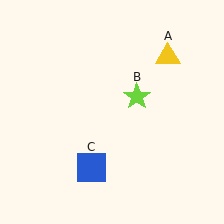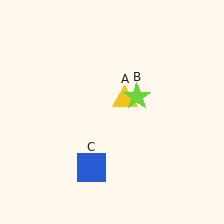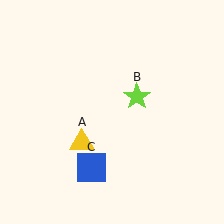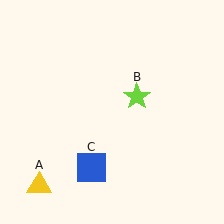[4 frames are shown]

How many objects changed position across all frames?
1 object changed position: yellow triangle (object A).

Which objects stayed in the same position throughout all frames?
Lime star (object B) and blue square (object C) remained stationary.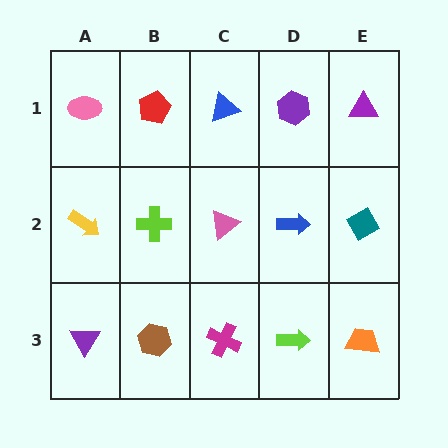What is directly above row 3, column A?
A yellow arrow.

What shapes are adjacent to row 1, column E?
A teal diamond (row 2, column E), a purple hexagon (row 1, column D).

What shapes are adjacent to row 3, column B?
A lime cross (row 2, column B), a purple triangle (row 3, column A), a magenta cross (row 3, column C).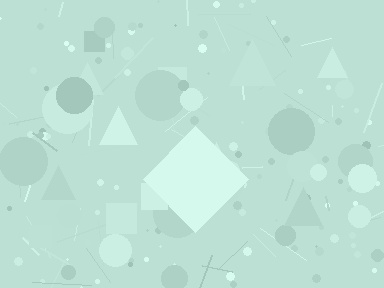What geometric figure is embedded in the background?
A diamond is embedded in the background.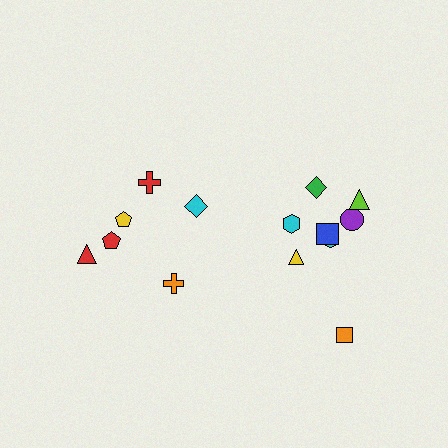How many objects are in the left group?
There are 6 objects.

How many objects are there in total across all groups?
There are 14 objects.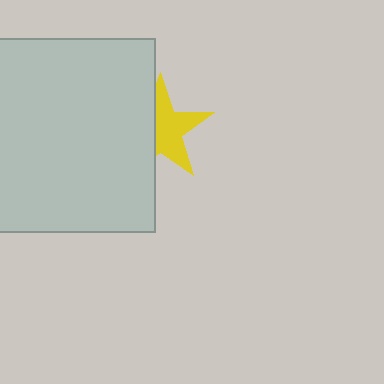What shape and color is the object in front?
The object in front is a light gray square.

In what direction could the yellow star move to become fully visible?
The yellow star could move right. That would shift it out from behind the light gray square entirely.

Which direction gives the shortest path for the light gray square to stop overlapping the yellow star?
Moving left gives the shortest separation.